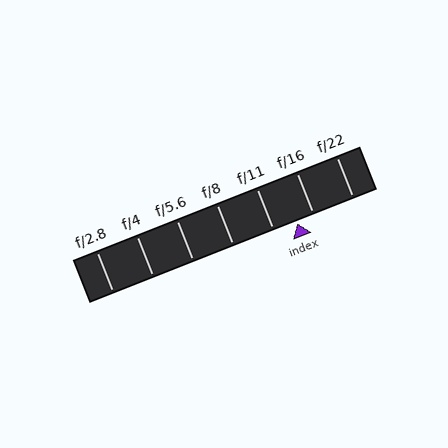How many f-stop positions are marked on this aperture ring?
There are 7 f-stop positions marked.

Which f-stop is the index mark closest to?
The index mark is closest to f/16.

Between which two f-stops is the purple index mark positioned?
The index mark is between f/11 and f/16.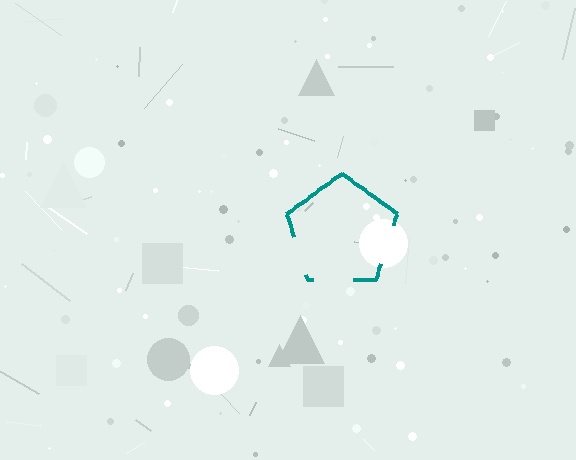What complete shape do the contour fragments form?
The contour fragments form a pentagon.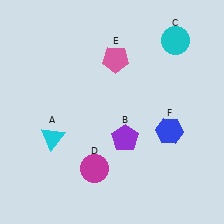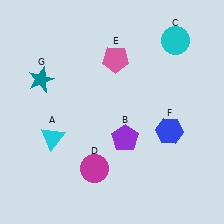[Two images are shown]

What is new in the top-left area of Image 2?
A teal star (G) was added in the top-left area of Image 2.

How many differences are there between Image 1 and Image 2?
There is 1 difference between the two images.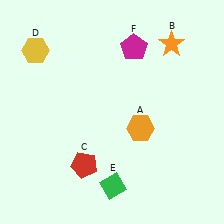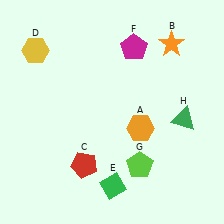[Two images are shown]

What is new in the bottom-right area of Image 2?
A lime pentagon (G) was added in the bottom-right area of Image 2.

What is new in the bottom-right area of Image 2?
A green triangle (H) was added in the bottom-right area of Image 2.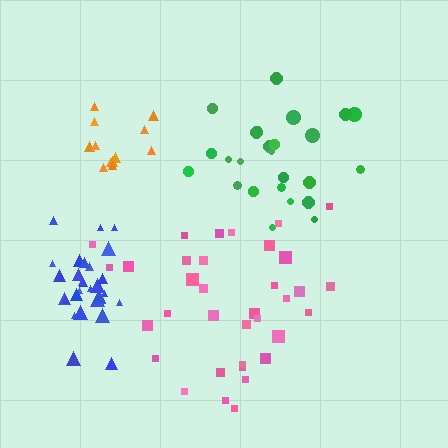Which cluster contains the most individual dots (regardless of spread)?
Pink (35).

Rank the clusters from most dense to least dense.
blue, orange, green, pink.